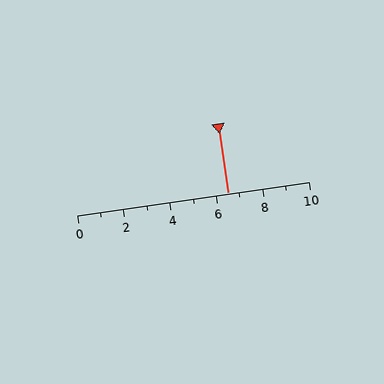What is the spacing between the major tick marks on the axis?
The major ticks are spaced 2 apart.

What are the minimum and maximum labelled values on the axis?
The axis runs from 0 to 10.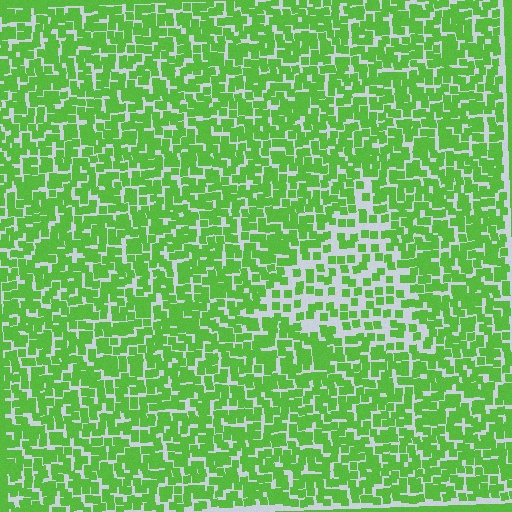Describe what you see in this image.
The image contains small lime elements arranged at two different densities. A triangle-shaped region is visible where the elements are less densely packed than the surrounding area.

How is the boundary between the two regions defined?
The boundary is defined by a change in element density (approximately 1.9x ratio). All elements are the same color, size, and shape.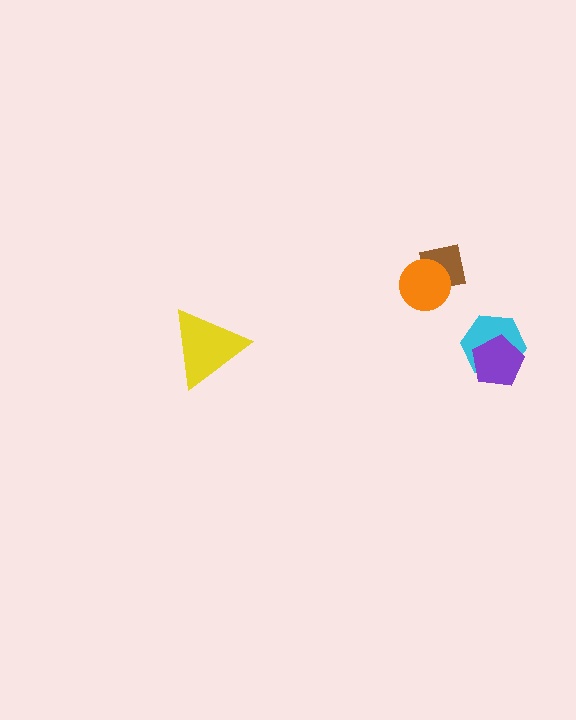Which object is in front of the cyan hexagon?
The purple pentagon is in front of the cyan hexagon.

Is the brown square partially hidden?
Yes, it is partially covered by another shape.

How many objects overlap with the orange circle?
1 object overlaps with the orange circle.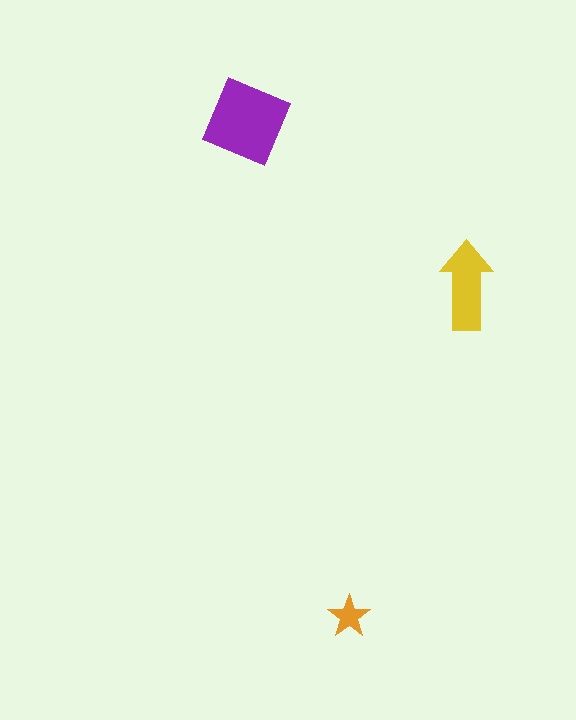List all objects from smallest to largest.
The orange star, the yellow arrow, the purple diamond.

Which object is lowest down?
The orange star is bottommost.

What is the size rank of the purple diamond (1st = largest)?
1st.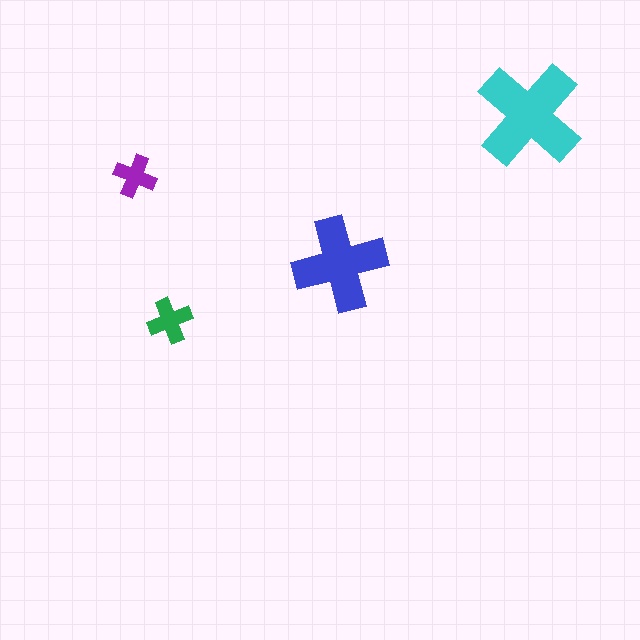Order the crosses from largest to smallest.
the cyan one, the blue one, the green one, the purple one.